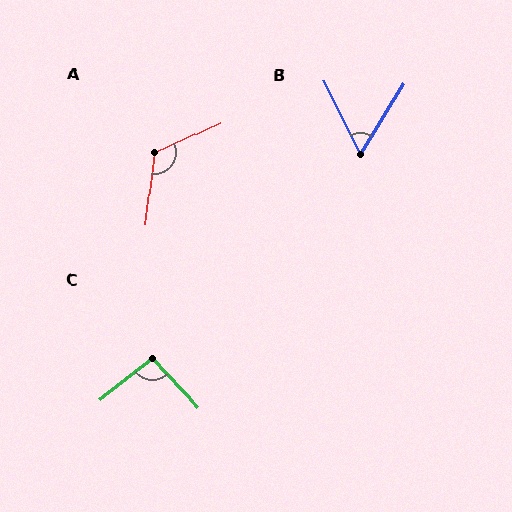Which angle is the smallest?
B, at approximately 58 degrees.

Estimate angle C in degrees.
Approximately 94 degrees.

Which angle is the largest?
A, at approximately 121 degrees.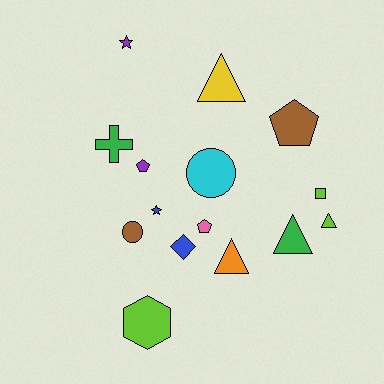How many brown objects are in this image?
There are 2 brown objects.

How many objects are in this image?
There are 15 objects.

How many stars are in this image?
There are 2 stars.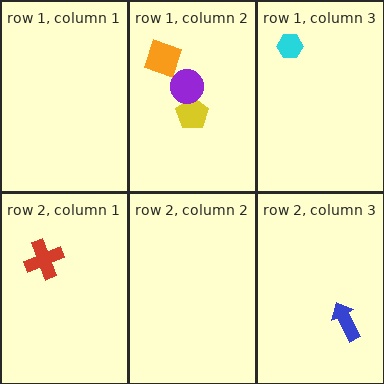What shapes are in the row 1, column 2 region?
The yellow pentagon, the purple circle, the orange diamond.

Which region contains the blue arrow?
The row 2, column 3 region.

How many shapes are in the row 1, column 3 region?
1.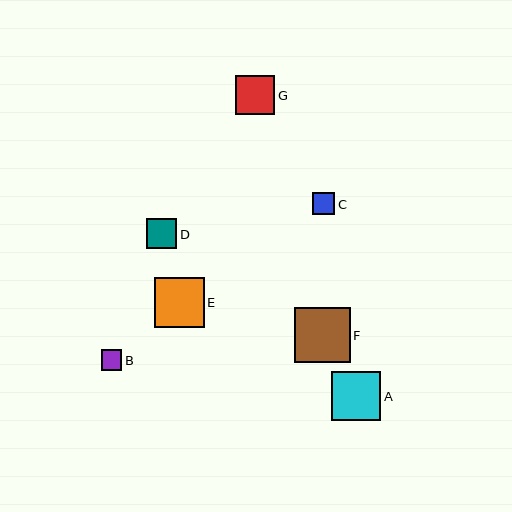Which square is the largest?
Square F is the largest with a size of approximately 55 pixels.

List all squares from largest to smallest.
From largest to smallest: F, E, A, G, D, C, B.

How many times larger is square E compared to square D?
Square E is approximately 1.7 times the size of square D.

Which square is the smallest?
Square B is the smallest with a size of approximately 20 pixels.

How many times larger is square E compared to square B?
Square E is approximately 2.5 times the size of square B.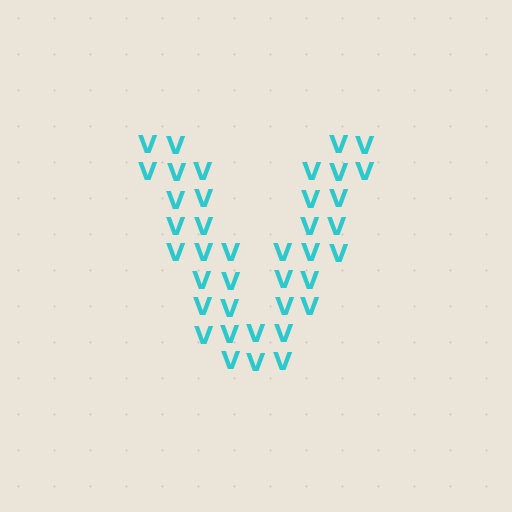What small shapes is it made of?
It is made of small letter V's.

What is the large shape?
The large shape is the letter V.